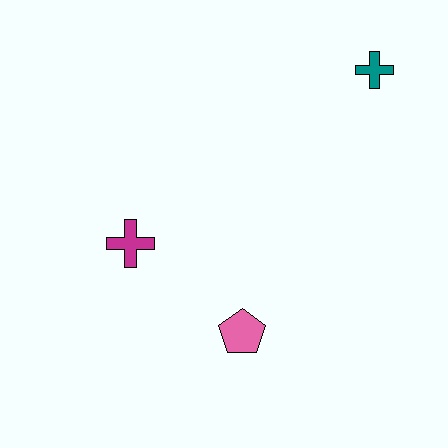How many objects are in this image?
There are 3 objects.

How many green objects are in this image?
There are no green objects.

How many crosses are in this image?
There are 2 crosses.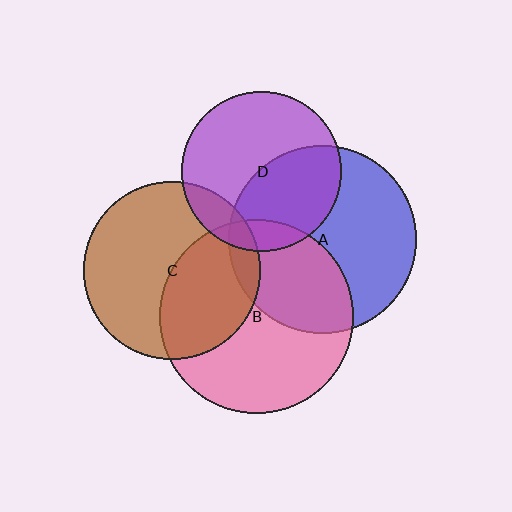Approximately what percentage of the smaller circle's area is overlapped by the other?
Approximately 10%.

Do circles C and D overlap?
Yes.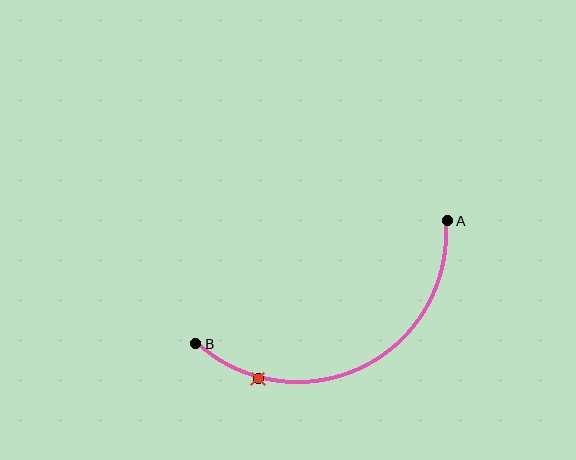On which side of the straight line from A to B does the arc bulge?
The arc bulges below the straight line connecting A and B.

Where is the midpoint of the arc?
The arc midpoint is the point on the curve farthest from the straight line joining A and B. It sits below that line.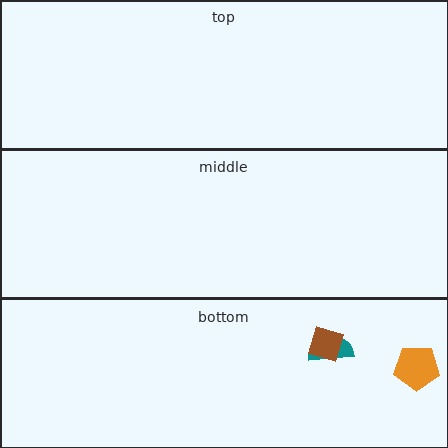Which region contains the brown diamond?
The bottom region.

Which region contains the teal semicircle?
The bottom region.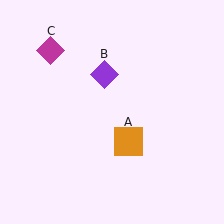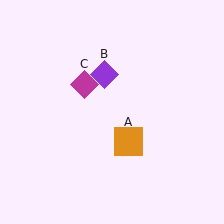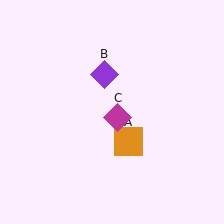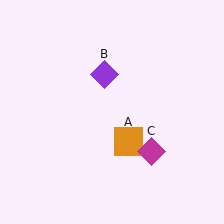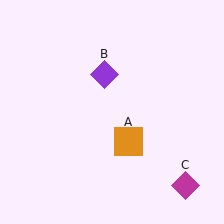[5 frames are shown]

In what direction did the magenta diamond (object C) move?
The magenta diamond (object C) moved down and to the right.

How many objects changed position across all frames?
1 object changed position: magenta diamond (object C).